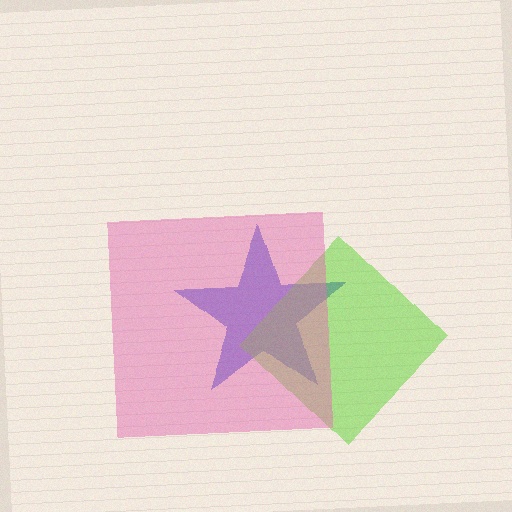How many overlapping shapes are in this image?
There are 3 overlapping shapes in the image.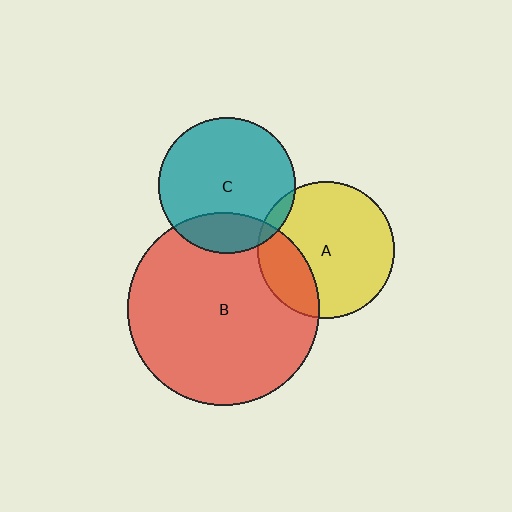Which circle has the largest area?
Circle B (red).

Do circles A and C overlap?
Yes.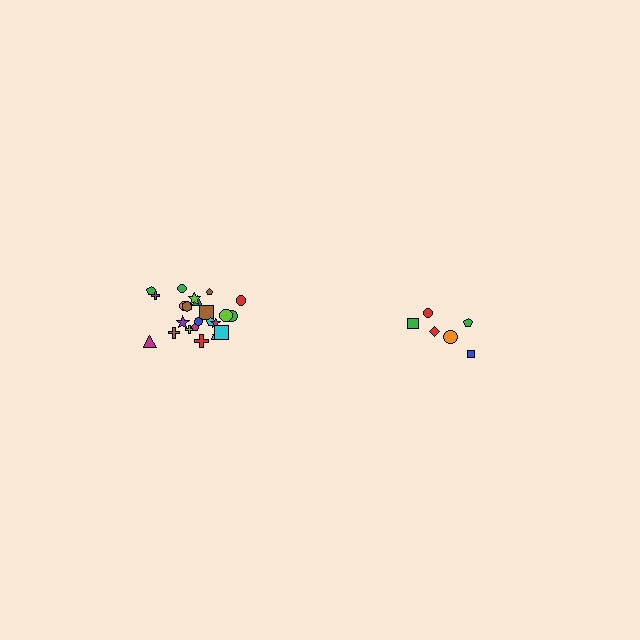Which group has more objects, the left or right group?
The left group.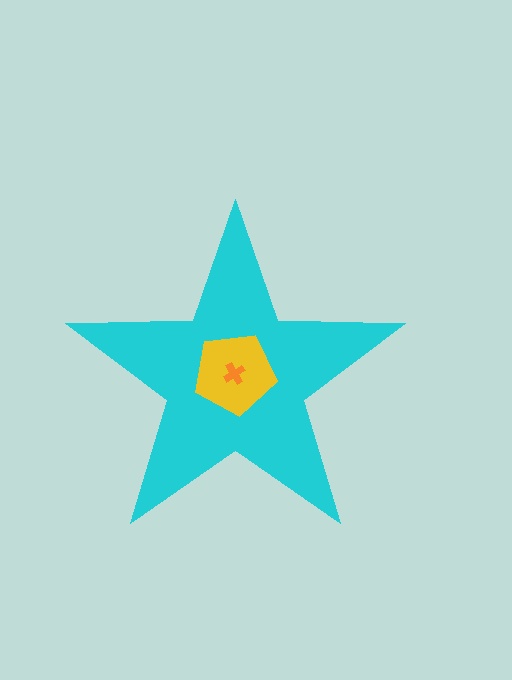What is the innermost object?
The orange cross.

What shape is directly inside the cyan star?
The yellow pentagon.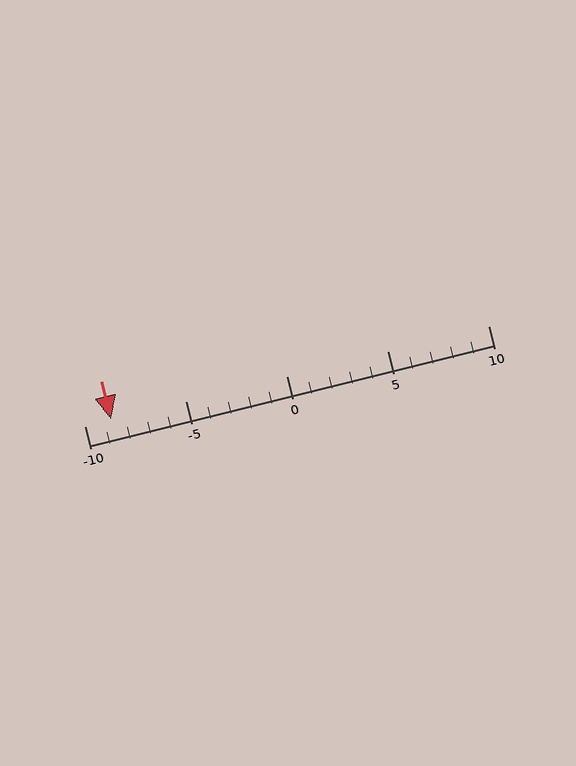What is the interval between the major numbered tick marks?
The major tick marks are spaced 5 units apart.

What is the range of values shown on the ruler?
The ruler shows values from -10 to 10.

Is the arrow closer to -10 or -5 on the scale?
The arrow is closer to -10.